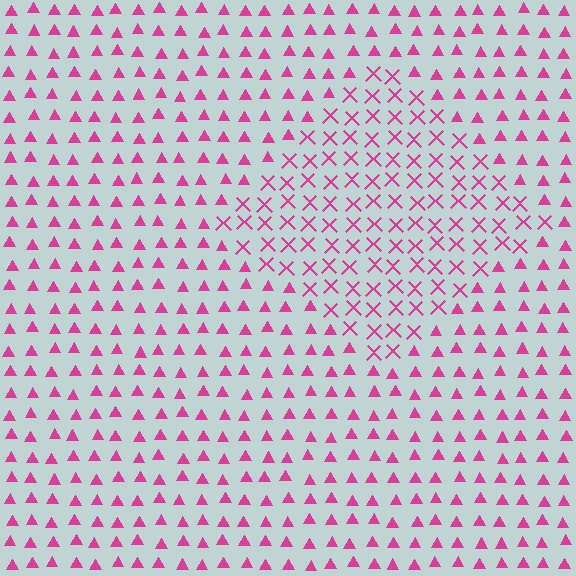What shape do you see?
I see a diamond.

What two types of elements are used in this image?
The image uses X marks inside the diamond region and triangles outside it.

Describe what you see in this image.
The image is filled with small magenta elements arranged in a uniform grid. A diamond-shaped region contains X marks, while the surrounding area contains triangles. The boundary is defined purely by the change in element shape.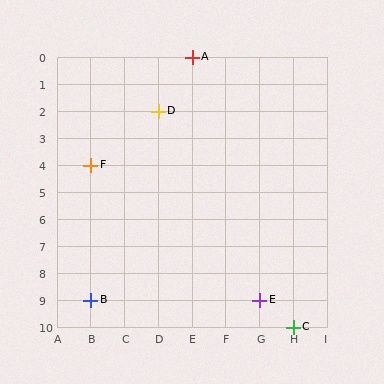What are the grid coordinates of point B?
Point B is at grid coordinates (B, 9).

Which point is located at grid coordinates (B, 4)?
Point F is at (B, 4).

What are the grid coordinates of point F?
Point F is at grid coordinates (B, 4).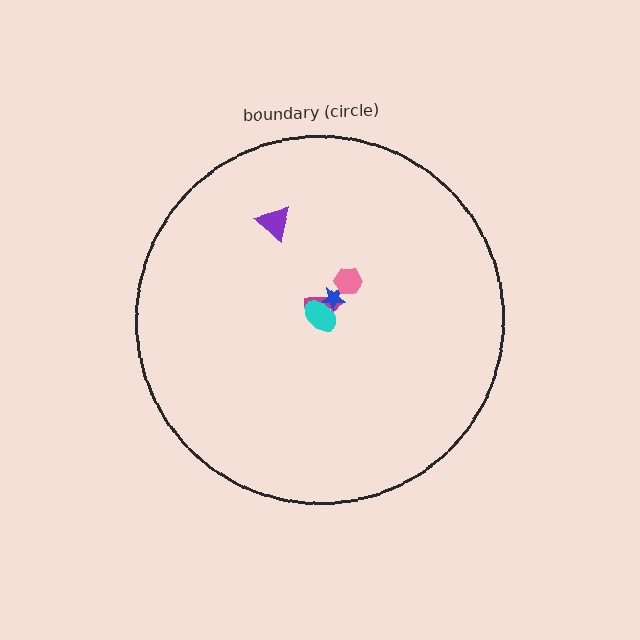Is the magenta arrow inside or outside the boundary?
Inside.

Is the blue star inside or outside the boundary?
Inside.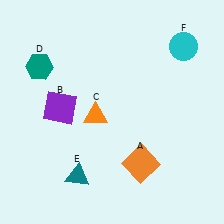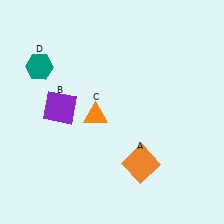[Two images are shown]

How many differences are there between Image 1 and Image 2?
There are 2 differences between the two images.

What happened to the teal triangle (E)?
The teal triangle (E) was removed in Image 2. It was in the bottom-left area of Image 1.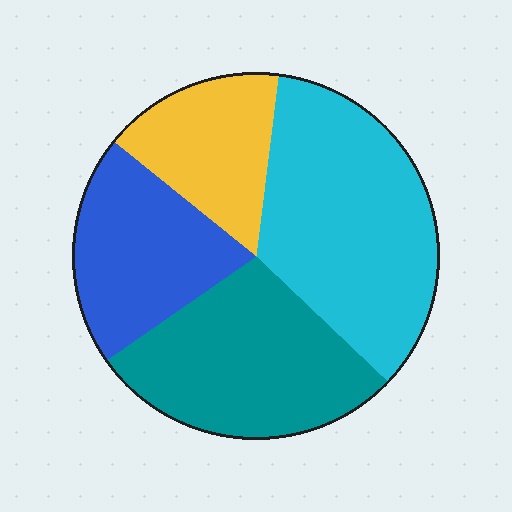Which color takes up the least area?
Yellow, at roughly 15%.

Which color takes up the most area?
Cyan, at roughly 35%.